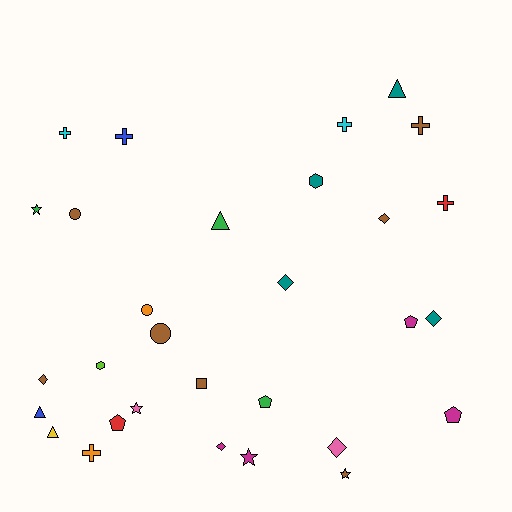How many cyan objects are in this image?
There are 2 cyan objects.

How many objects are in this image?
There are 30 objects.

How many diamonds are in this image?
There are 6 diamonds.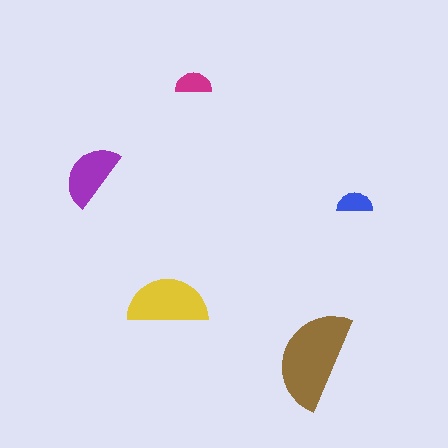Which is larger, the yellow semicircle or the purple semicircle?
The yellow one.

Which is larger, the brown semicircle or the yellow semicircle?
The brown one.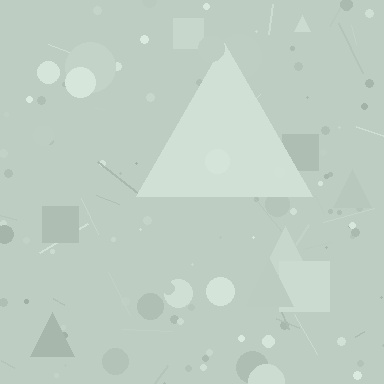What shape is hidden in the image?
A triangle is hidden in the image.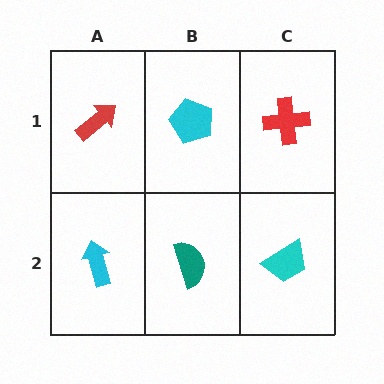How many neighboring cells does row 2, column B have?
3.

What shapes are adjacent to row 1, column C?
A cyan trapezoid (row 2, column C), a cyan pentagon (row 1, column B).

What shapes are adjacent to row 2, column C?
A red cross (row 1, column C), a teal semicircle (row 2, column B).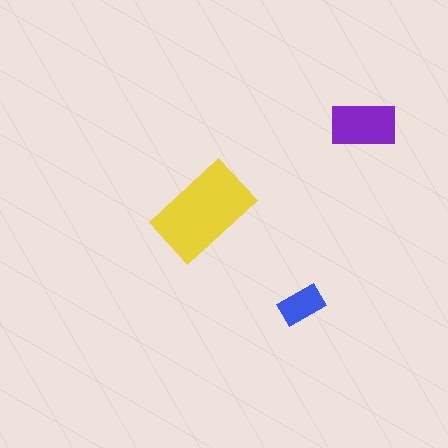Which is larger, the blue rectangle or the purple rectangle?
The purple one.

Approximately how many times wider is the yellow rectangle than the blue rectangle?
About 2 times wider.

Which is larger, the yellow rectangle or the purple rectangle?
The yellow one.